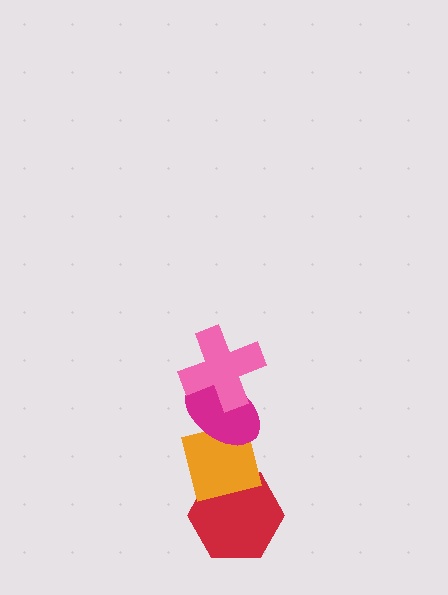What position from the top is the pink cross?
The pink cross is 1st from the top.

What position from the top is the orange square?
The orange square is 3rd from the top.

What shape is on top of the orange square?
The magenta ellipse is on top of the orange square.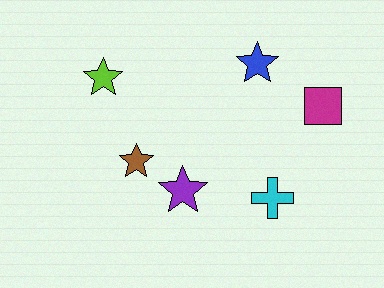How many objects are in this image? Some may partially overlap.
There are 6 objects.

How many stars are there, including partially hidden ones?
There are 4 stars.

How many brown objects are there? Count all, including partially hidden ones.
There is 1 brown object.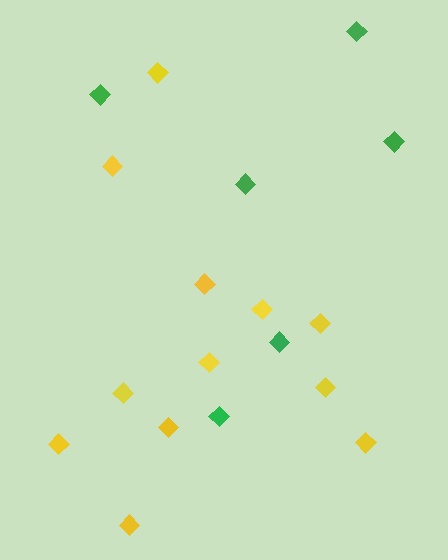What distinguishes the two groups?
There are 2 groups: one group of yellow diamonds (12) and one group of green diamonds (6).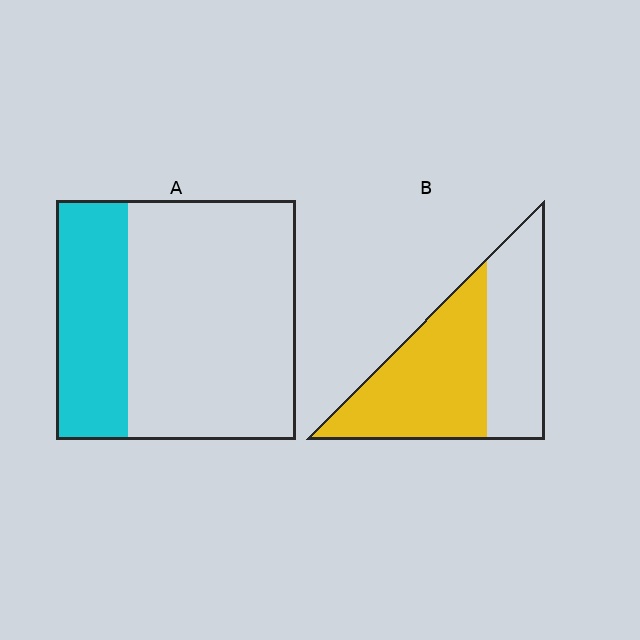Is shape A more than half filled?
No.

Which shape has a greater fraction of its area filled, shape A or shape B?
Shape B.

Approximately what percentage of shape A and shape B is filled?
A is approximately 30% and B is approximately 55%.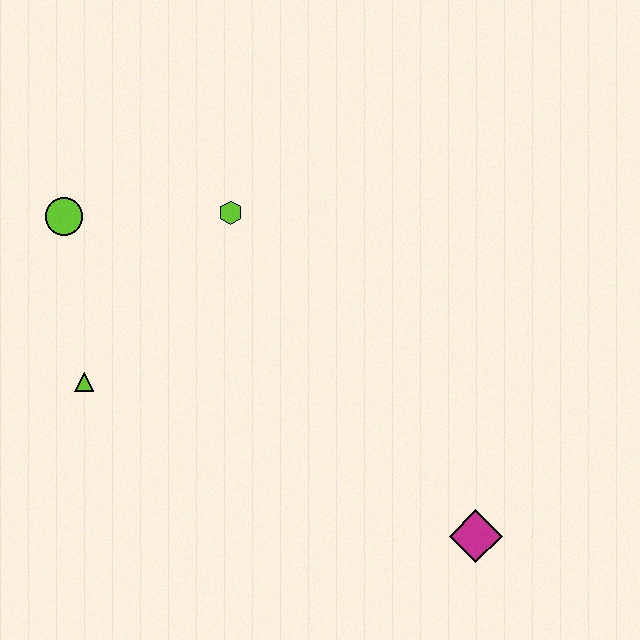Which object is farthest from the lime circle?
The magenta diamond is farthest from the lime circle.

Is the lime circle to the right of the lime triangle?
No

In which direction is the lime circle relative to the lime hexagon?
The lime circle is to the left of the lime hexagon.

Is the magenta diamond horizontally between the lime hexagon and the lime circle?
No